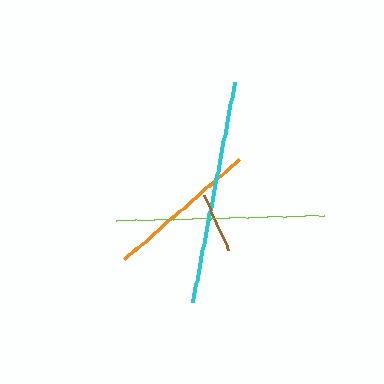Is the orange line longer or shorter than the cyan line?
The cyan line is longer than the orange line.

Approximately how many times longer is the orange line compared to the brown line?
The orange line is approximately 2.5 times the length of the brown line.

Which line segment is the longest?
The cyan line is the longest at approximately 224 pixels.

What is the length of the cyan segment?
The cyan segment is approximately 224 pixels long.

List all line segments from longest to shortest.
From longest to shortest: cyan, lime, orange, brown.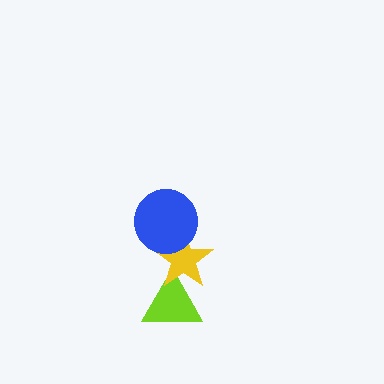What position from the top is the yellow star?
The yellow star is 2nd from the top.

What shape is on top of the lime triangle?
The yellow star is on top of the lime triangle.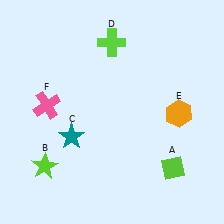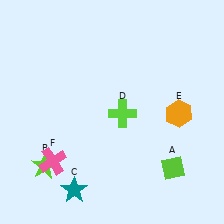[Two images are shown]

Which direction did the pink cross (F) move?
The pink cross (F) moved down.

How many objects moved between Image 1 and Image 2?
3 objects moved between the two images.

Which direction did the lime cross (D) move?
The lime cross (D) moved down.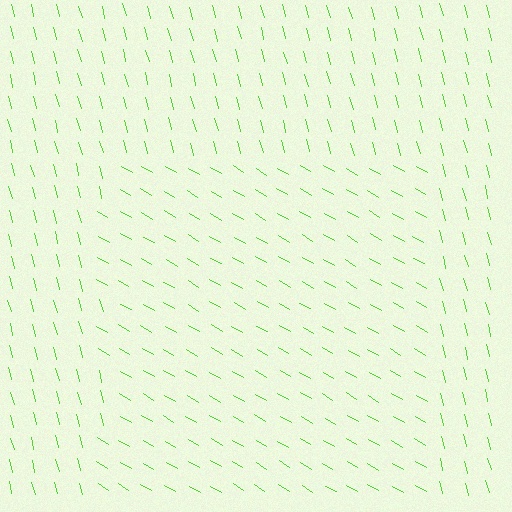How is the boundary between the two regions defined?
The boundary is defined purely by a change in line orientation (approximately 45 degrees difference). All lines are the same color and thickness.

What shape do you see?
I see a rectangle.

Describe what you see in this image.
The image is filled with small lime line segments. A rectangle region in the image has lines oriented differently from the surrounding lines, creating a visible texture boundary.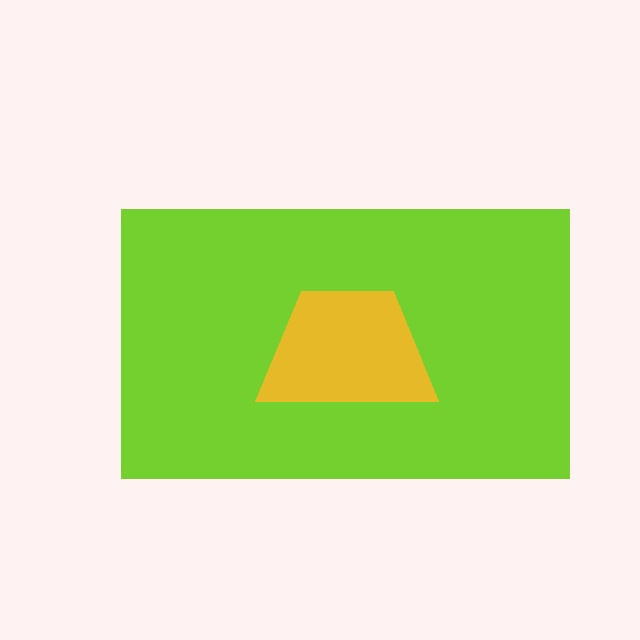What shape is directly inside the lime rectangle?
The yellow trapezoid.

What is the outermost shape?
The lime rectangle.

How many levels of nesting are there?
2.